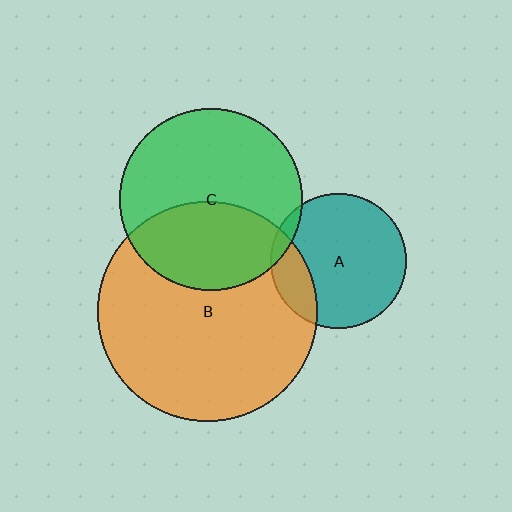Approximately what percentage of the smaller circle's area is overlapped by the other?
Approximately 5%.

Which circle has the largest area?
Circle B (orange).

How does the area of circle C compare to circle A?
Approximately 1.8 times.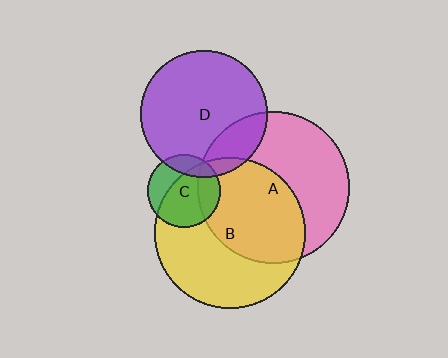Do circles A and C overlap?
Yes.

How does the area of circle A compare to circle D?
Approximately 1.4 times.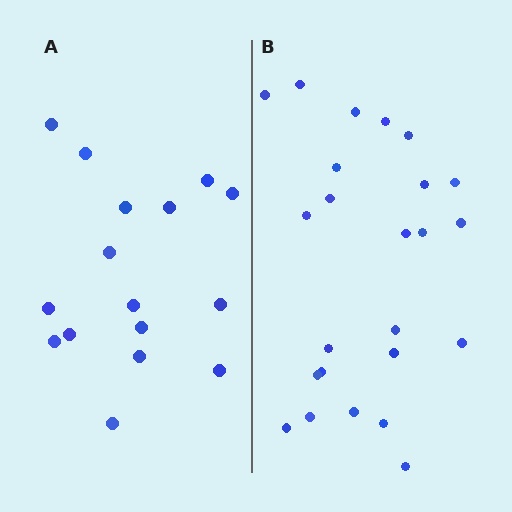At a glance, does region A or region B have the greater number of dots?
Region B (the right region) has more dots.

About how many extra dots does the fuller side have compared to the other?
Region B has roughly 8 or so more dots than region A.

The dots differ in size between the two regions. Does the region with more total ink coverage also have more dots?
No. Region A has more total ink coverage because its dots are larger, but region B actually contains more individual dots. Total area can be misleading — the number of items is what matters here.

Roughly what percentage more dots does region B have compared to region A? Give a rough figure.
About 50% more.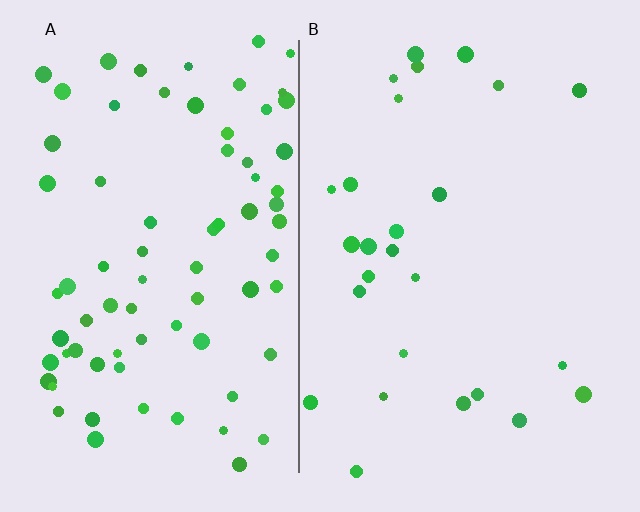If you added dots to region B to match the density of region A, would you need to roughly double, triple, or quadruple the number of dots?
Approximately triple.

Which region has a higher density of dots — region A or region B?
A (the left).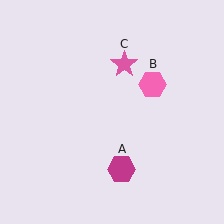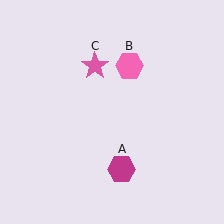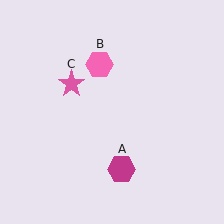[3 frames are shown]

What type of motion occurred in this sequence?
The pink hexagon (object B), pink star (object C) rotated counterclockwise around the center of the scene.